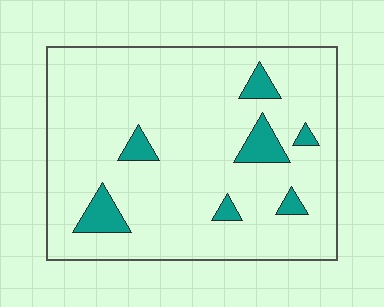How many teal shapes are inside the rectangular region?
7.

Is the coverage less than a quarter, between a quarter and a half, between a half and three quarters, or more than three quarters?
Less than a quarter.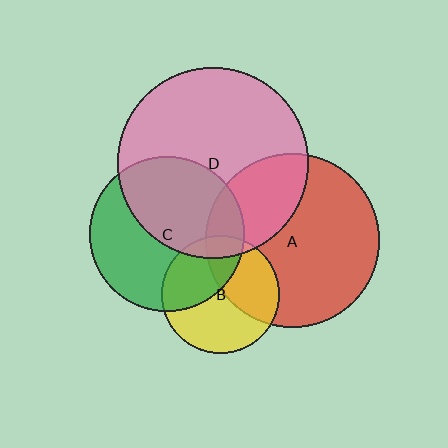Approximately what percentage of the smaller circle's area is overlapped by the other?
Approximately 15%.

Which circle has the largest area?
Circle D (pink).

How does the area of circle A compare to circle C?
Approximately 1.2 times.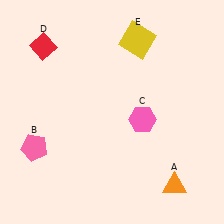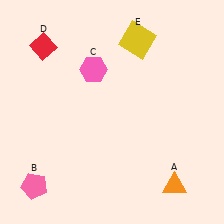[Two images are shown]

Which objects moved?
The objects that moved are: the pink pentagon (B), the pink hexagon (C).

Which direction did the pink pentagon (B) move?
The pink pentagon (B) moved down.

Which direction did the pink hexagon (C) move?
The pink hexagon (C) moved up.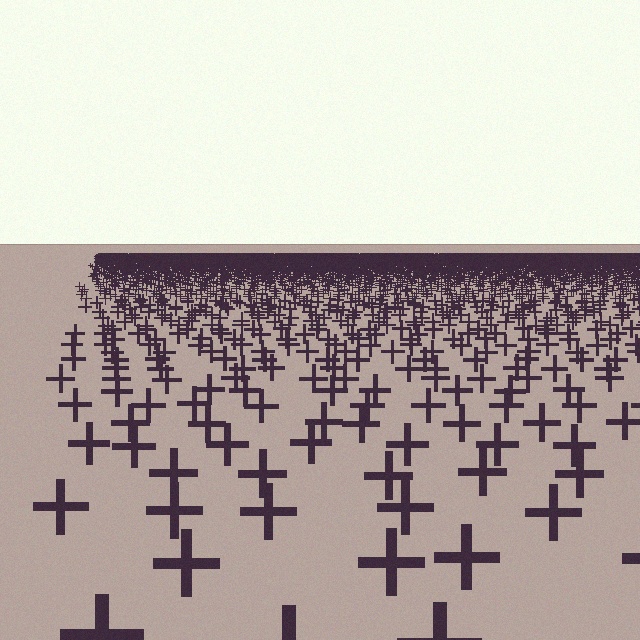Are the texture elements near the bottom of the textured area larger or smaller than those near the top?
Larger. Near the bottom, elements are closer to the viewer and appear at a bigger on-screen size.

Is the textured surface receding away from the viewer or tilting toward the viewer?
The surface is receding away from the viewer. Texture elements get smaller and denser toward the top.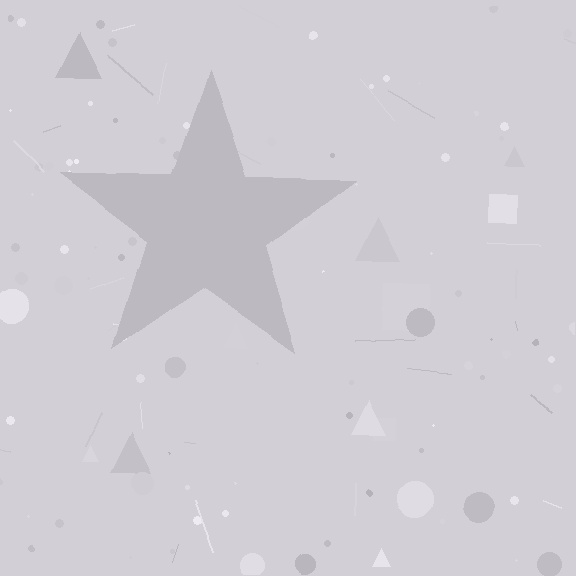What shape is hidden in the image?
A star is hidden in the image.